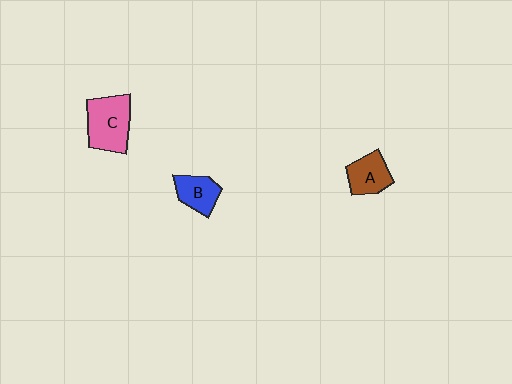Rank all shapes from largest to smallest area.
From largest to smallest: C (pink), A (brown), B (blue).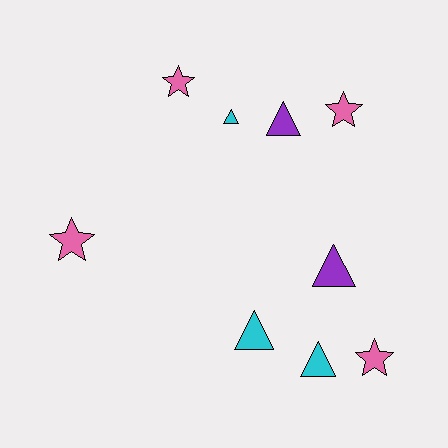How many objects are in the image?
There are 9 objects.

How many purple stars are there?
There are no purple stars.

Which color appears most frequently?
Pink, with 4 objects.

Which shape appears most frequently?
Triangle, with 5 objects.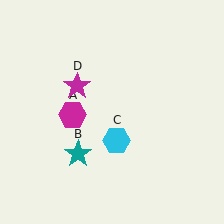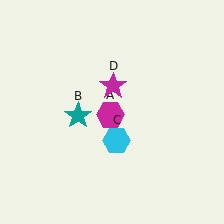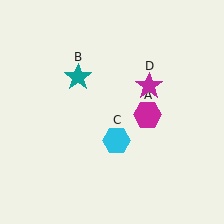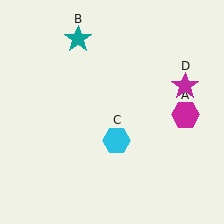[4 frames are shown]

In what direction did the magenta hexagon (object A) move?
The magenta hexagon (object A) moved right.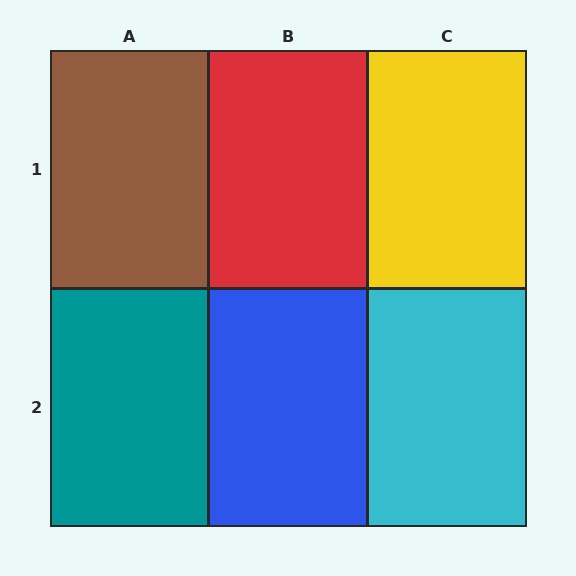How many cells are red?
1 cell is red.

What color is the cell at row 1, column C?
Yellow.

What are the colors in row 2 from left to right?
Teal, blue, cyan.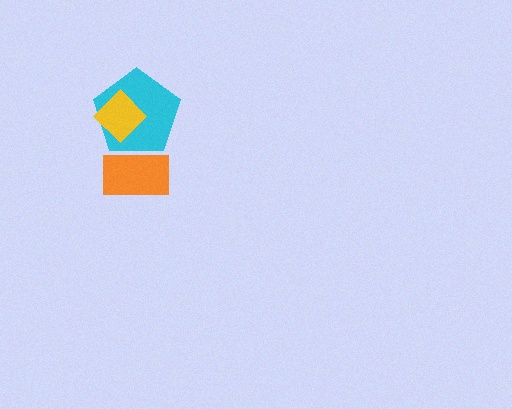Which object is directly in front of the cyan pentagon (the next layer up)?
The yellow diamond is directly in front of the cyan pentagon.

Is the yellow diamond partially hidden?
No, no other shape covers it.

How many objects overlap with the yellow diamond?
1 object overlaps with the yellow diamond.